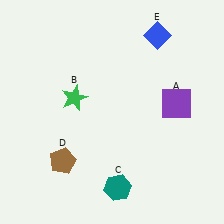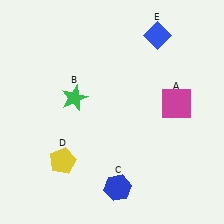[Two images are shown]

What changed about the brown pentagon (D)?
In Image 1, D is brown. In Image 2, it changed to yellow.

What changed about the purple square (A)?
In Image 1, A is purple. In Image 2, it changed to magenta.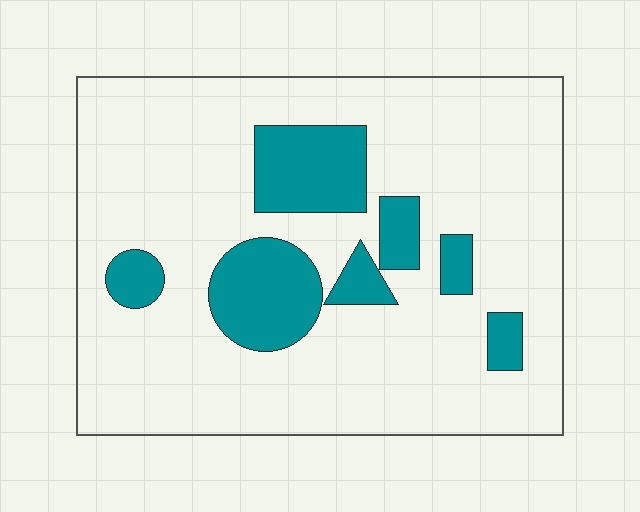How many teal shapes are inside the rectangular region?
7.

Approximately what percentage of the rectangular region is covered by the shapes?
Approximately 20%.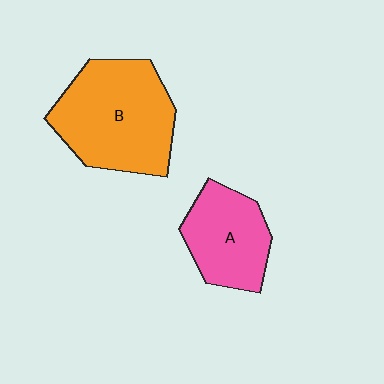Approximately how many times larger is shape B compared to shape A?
Approximately 1.6 times.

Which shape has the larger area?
Shape B (orange).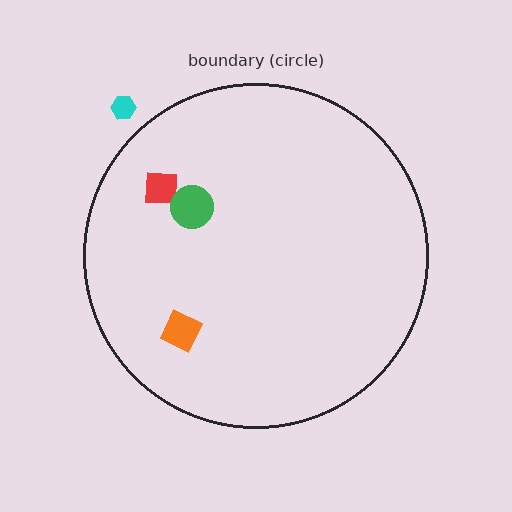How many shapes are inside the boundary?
3 inside, 1 outside.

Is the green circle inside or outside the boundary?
Inside.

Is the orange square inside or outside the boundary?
Inside.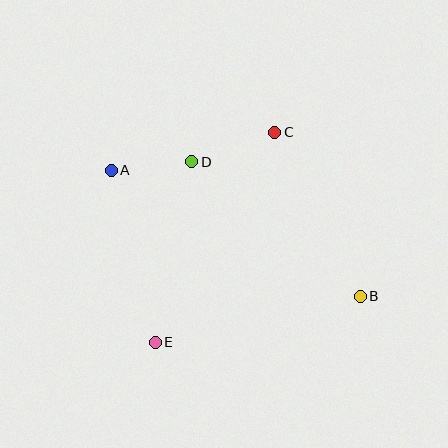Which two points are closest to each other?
Points A and D are closest to each other.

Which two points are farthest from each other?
Points A and B are farthest from each other.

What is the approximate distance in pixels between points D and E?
The distance between D and E is approximately 184 pixels.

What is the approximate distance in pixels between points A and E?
The distance between A and E is approximately 178 pixels.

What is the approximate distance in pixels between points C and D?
The distance between C and D is approximately 88 pixels.